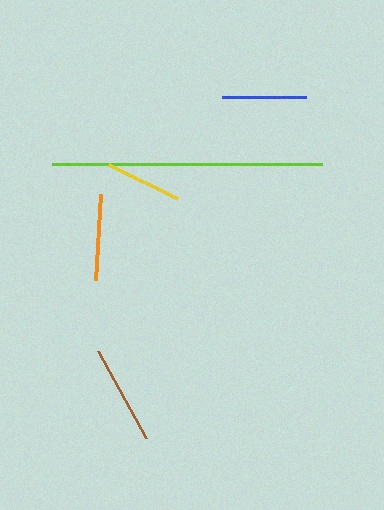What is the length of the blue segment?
The blue segment is approximately 84 pixels long.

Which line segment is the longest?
The lime line is the longest at approximately 270 pixels.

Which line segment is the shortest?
The yellow line is the shortest at approximately 76 pixels.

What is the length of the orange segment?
The orange segment is approximately 87 pixels long.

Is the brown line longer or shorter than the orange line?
The brown line is longer than the orange line.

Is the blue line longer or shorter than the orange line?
The orange line is longer than the blue line.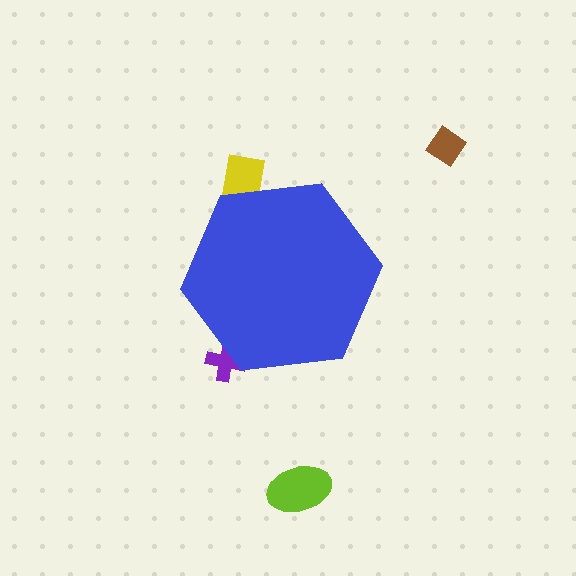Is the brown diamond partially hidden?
No, the brown diamond is fully visible.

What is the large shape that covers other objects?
A blue hexagon.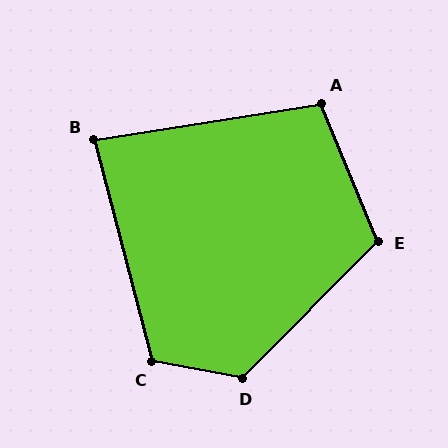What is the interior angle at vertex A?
Approximately 103 degrees (obtuse).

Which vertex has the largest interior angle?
D, at approximately 124 degrees.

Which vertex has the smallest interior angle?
B, at approximately 84 degrees.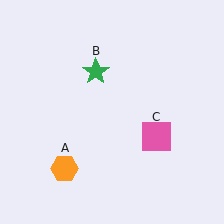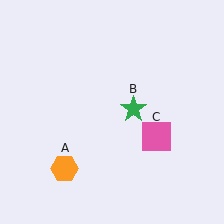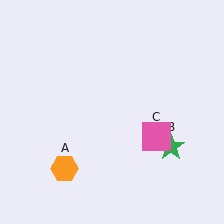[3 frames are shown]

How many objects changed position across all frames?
1 object changed position: green star (object B).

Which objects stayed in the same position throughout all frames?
Orange hexagon (object A) and pink square (object C) remained stationary.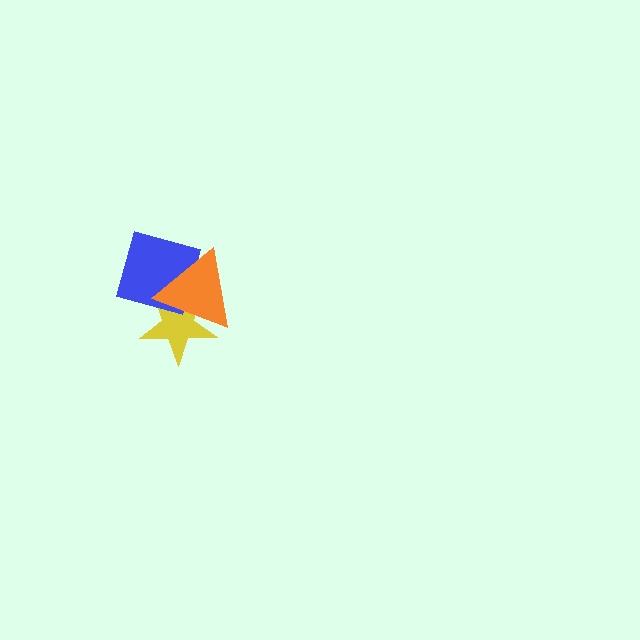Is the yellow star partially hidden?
Yes, it is partially covered by another shape.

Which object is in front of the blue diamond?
The orange triangle is in front of the blue diamond.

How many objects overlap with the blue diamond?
2 objects overlap with the blue diamond.